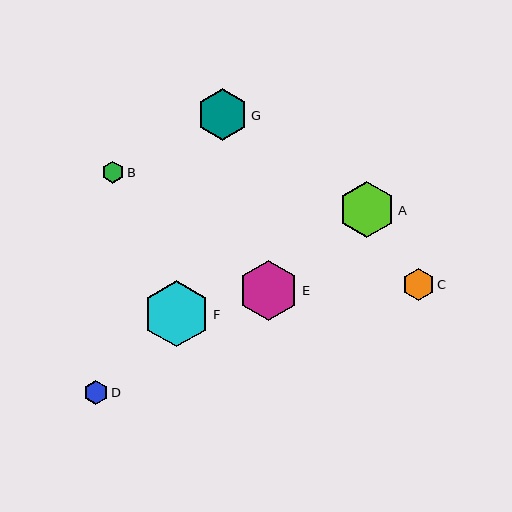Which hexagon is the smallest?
Hexagon B is the smallest with a size of approximately 22 pixels.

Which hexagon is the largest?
Hexagon F is the largest with a size of approximately 66 pixels.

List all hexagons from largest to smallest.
From largest to smallest: F, E, A, G, C, D, B.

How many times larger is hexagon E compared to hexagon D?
Hexagon E is approximately 2.6 times the size of hexagon D.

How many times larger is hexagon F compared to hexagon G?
Hexagon F is approximately 1.3 times the size of hexagon G.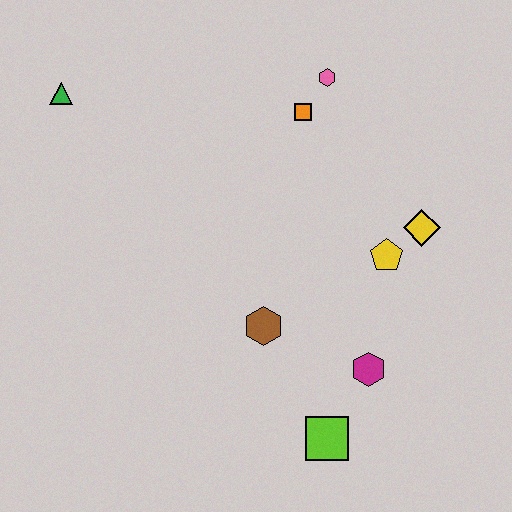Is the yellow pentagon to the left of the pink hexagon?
No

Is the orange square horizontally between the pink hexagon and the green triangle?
Yes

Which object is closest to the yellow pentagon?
The yellow diamond is closest to the yellow pentagon.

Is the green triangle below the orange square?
No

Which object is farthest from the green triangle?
The lime square is farthest from the green triangle.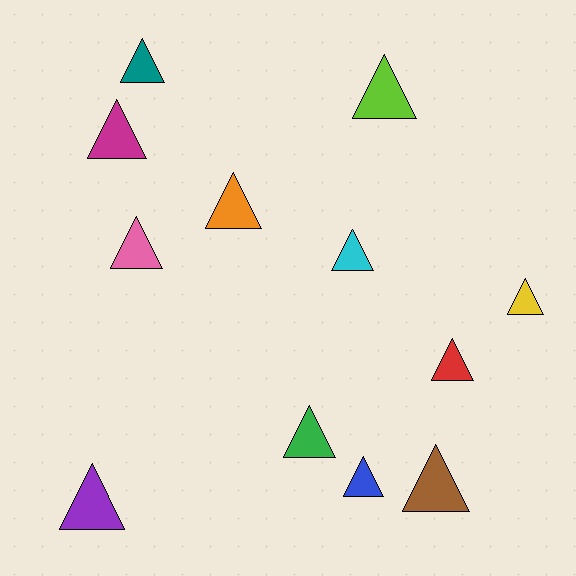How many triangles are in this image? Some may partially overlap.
There are 12 triangles.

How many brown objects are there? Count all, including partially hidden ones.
There is 1 brown object.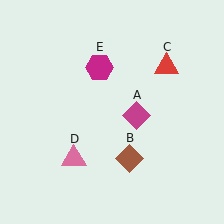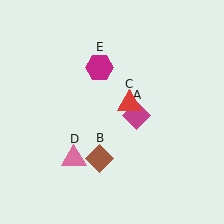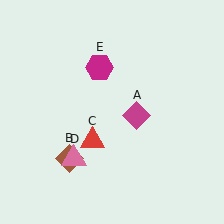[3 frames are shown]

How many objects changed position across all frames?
2 objects changed position: brown diamond (object B), red triangle (object C).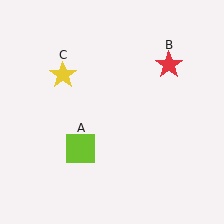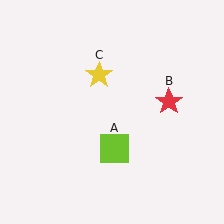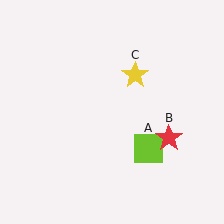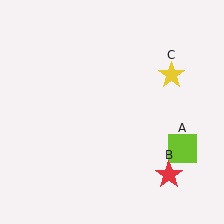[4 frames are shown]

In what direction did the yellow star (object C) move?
The yellow star (object C) moved right.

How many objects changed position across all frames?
3 objects changed position: lime square (object A), red star (object B), yellow star (object C).